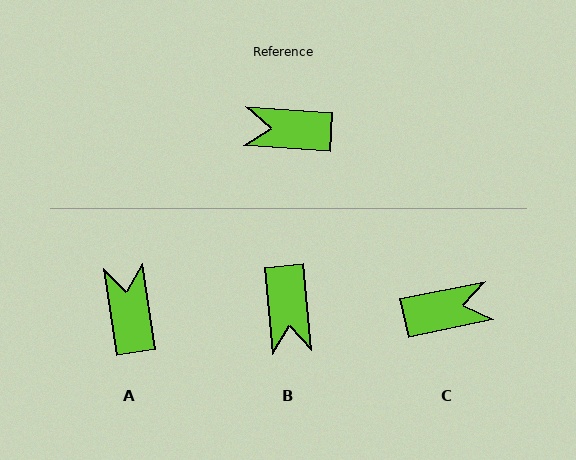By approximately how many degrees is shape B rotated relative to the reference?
Approximately 99 degrees counter-clockwise.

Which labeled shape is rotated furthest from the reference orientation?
C, about 164 degrees away.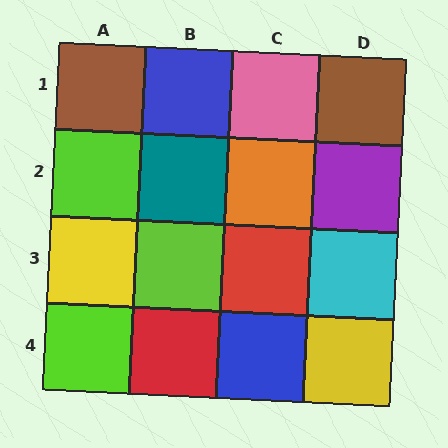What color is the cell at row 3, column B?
Lime.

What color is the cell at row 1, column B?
Blue.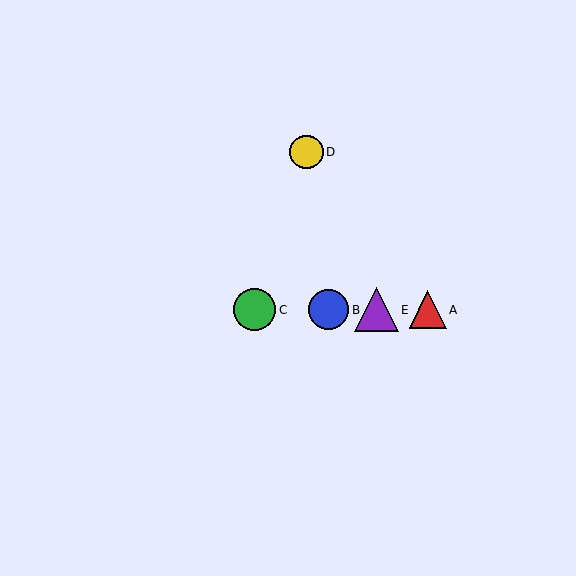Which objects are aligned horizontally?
Objects A, B, C, E are aligned horizontally.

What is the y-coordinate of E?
Object E is at y≈310.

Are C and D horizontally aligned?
No, C is at y≈310 and D is at y≈152.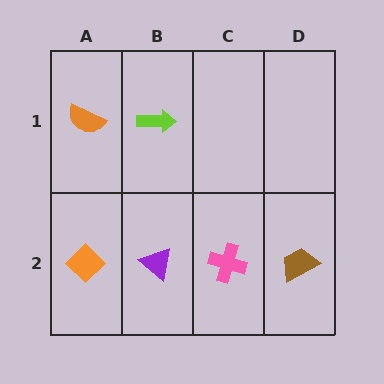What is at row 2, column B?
A purple triangle.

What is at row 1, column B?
A lime arrow.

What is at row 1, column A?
An orange semicircle.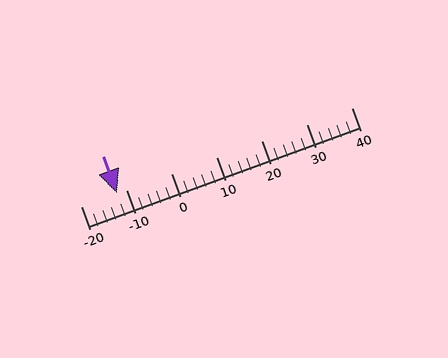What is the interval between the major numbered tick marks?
The major tick marks are spaced 10 units apart.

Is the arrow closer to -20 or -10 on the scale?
The arrow is closer to -10.